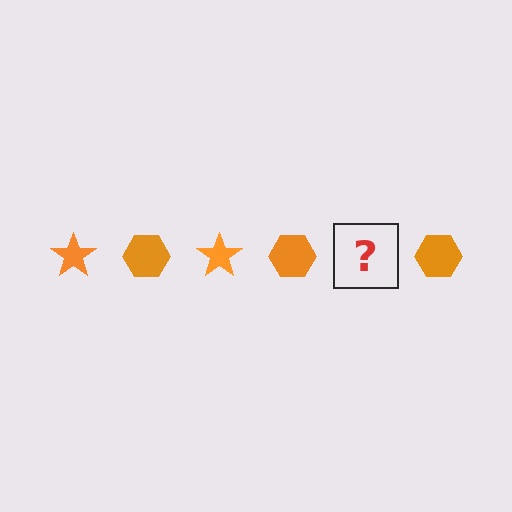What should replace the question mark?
The question mark should be replaced with an orange star.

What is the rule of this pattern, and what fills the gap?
The rule is that the pattern cycles through star, hexagon shapes in orange. The gap should be filled with an orange star.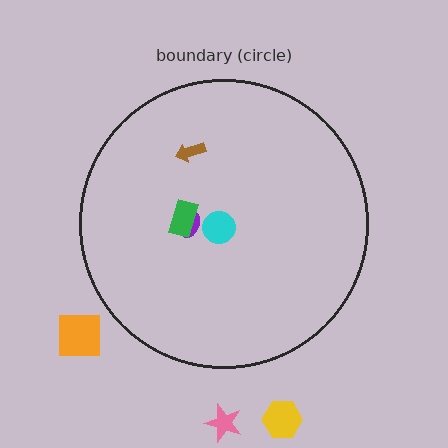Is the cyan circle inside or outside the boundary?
Inside.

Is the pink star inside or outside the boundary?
Outside.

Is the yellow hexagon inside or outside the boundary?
Outside.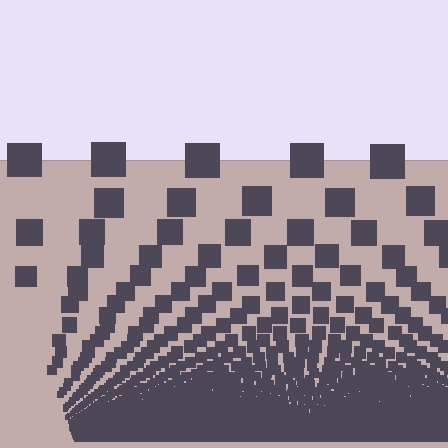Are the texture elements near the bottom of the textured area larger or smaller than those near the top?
Smaller. The gradient is inverted — elements near the bottom are smaller and denser.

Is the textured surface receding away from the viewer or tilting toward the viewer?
The surface appears to tilt toward the viewer. Texture elements get larger and sparser toward the top.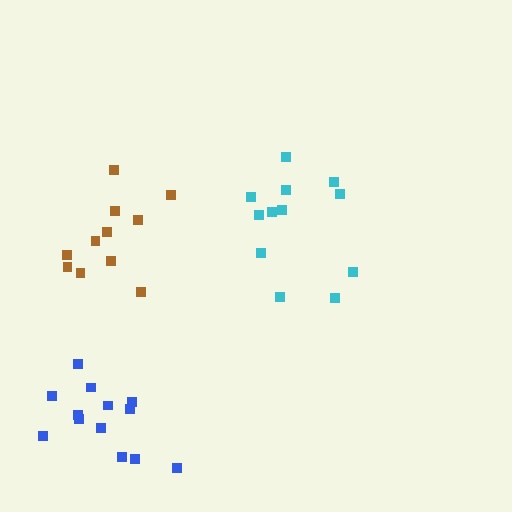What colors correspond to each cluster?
The clusters are colored: cyan, blue, brown.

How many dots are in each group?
Group 1: 12 dots, Group 2: 13 dots, Group 3: 11 dots (36 total).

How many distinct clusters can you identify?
There are 3 distinct clusters.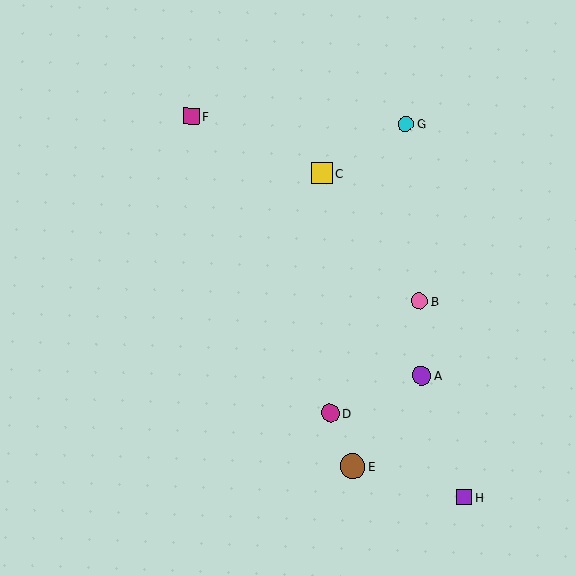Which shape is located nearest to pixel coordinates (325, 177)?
The yellow square (labeled C) at (322, 173) is nearest to that location.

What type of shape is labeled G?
Shape G is a cyan circle.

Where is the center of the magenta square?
The center of the magenta square is at (191, 116).